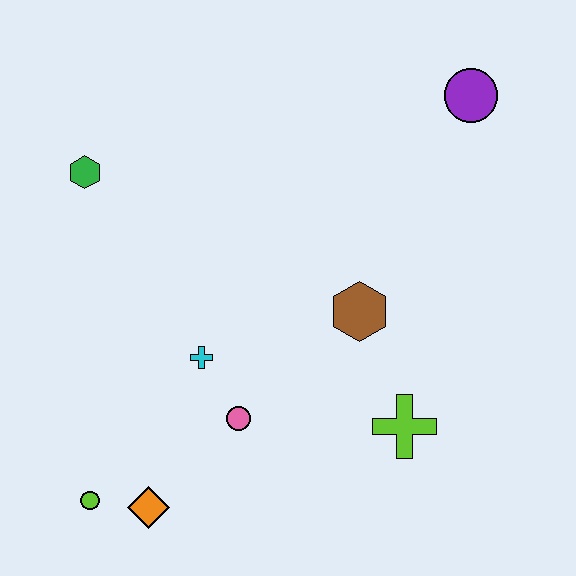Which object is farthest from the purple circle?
The lime circle is farthest from the purple circle.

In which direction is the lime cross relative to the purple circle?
The lime cross is below the purple circle.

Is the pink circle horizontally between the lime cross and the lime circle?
Yes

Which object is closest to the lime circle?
The orange diamond is closest to the lime circle.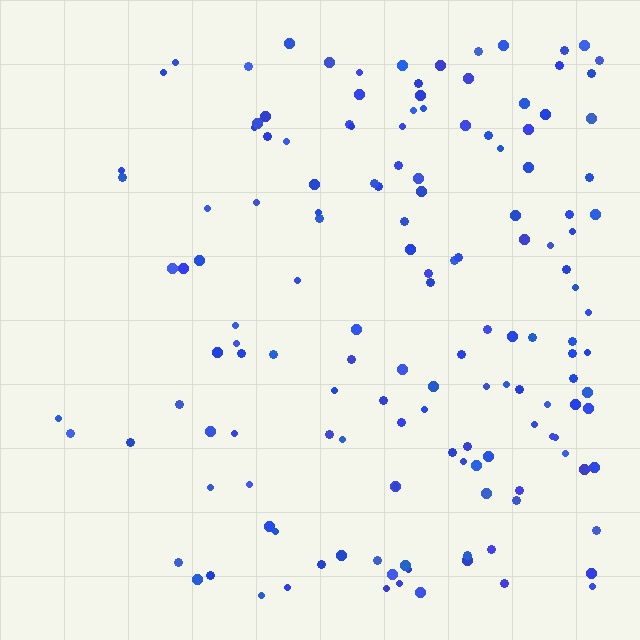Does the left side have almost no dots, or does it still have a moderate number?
Still a moderate number, just noticeably fewer than the right.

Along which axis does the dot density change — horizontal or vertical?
Horizontal.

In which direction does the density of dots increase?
From left to right, with the right side densest.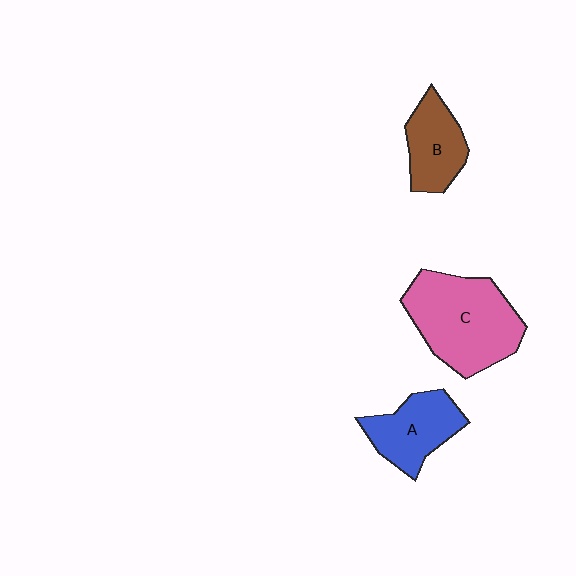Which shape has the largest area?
Shape C (pink).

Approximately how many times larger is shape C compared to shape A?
Approximately 1.7 times.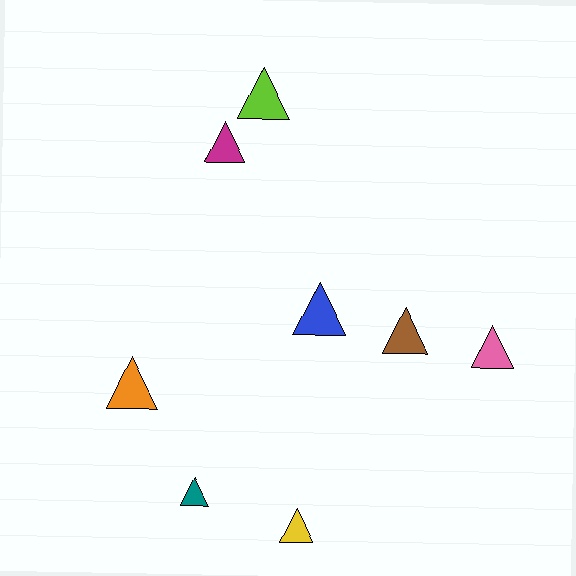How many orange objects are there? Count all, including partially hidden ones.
There is 1 orange object.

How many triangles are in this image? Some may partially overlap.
There are 8 triangles.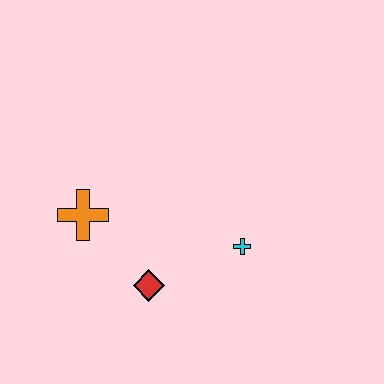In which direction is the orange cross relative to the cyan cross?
The orange cross is to the left of the cyan cross.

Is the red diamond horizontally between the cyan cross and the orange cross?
Yes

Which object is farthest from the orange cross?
The cyan cross is farthest from the orange cross.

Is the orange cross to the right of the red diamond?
No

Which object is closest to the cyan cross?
The red diamond is closest to the cyan cross.